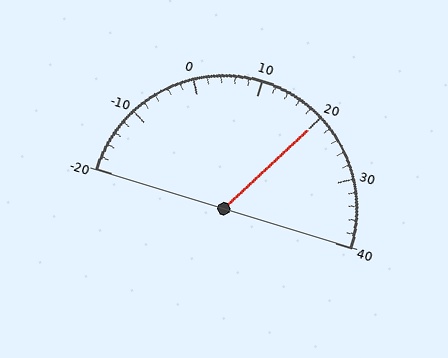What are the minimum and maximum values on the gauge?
The gauge ranges from -20 to 40.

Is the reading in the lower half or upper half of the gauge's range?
The reading is in the upper half of the range (-20 to 40).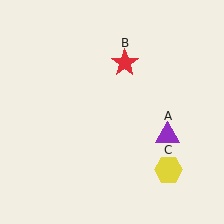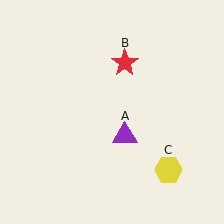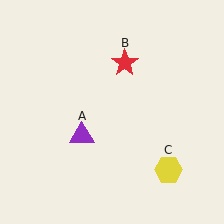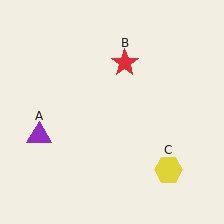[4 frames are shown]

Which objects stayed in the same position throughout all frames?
Red star (object B) and yellow hexagon (object C) remained stationary.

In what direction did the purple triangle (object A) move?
The purple triangle (object A) moved left.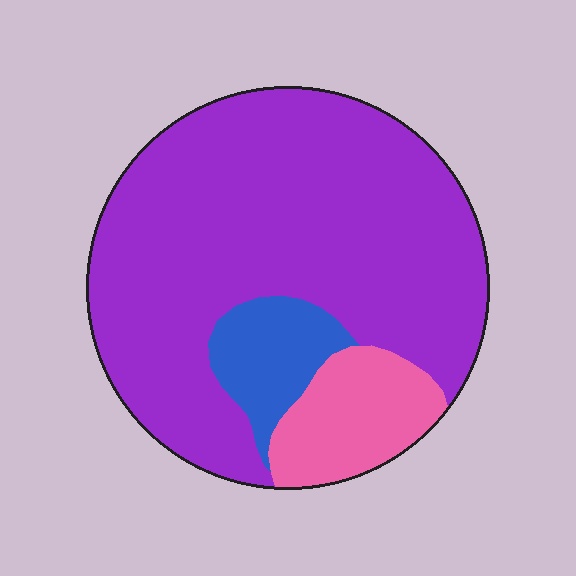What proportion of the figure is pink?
Pink takes up about one eighth (1/8) of the figure.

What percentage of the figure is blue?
Blue takes up about one tenth (1/10) of the figure.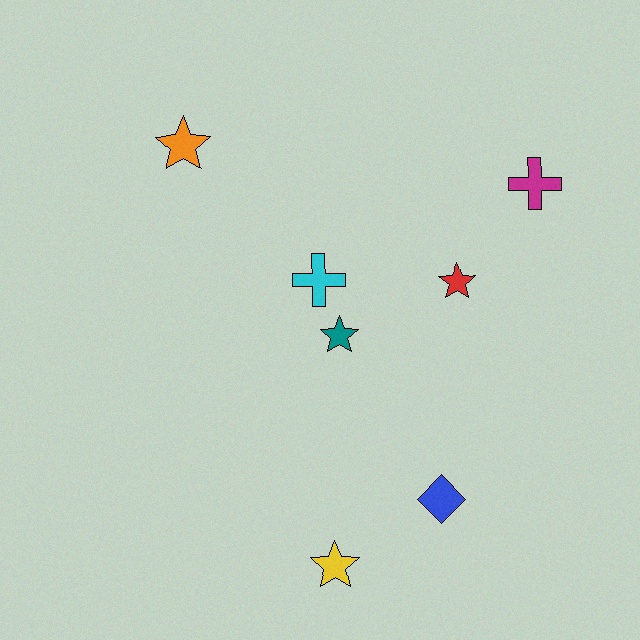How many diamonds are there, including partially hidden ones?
There is 1 diamond.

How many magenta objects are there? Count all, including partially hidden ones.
There is 1 magenta object.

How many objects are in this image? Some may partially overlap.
There are 7 objects.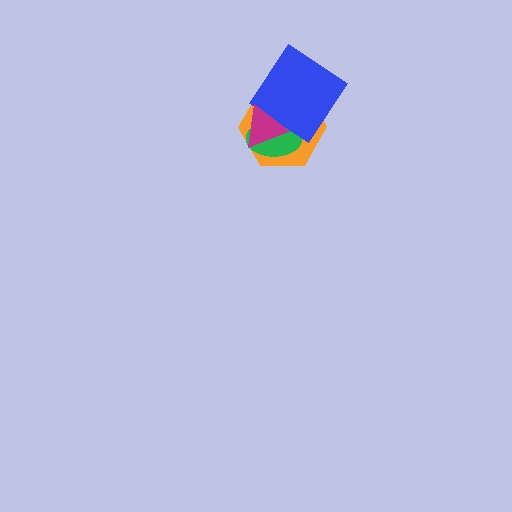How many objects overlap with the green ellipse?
3 objects overlap with the green ellipse.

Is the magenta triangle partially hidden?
No, no other shape covers it.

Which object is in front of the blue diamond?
The magenta triangle is in front of the blue diamond.